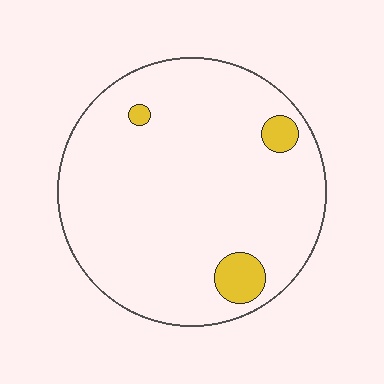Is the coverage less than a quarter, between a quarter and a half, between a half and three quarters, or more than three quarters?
Less than a quarter.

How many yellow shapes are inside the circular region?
3.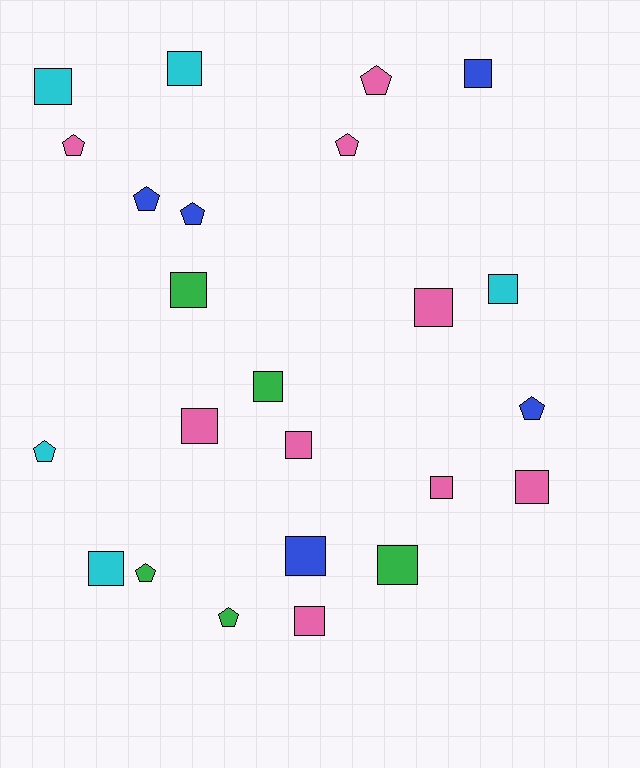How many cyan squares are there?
There are 4 cyan squares.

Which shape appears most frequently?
Square, with 15 objects.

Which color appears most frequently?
Pink, with 9 objects.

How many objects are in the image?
There are 24 objects.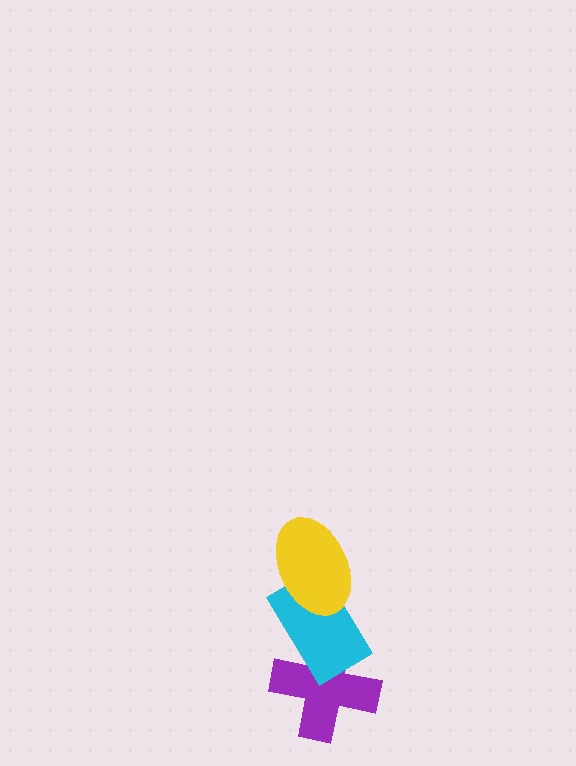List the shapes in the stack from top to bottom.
From top to bottom: the yellow ellipse, the cyan rectangle, the purple cross.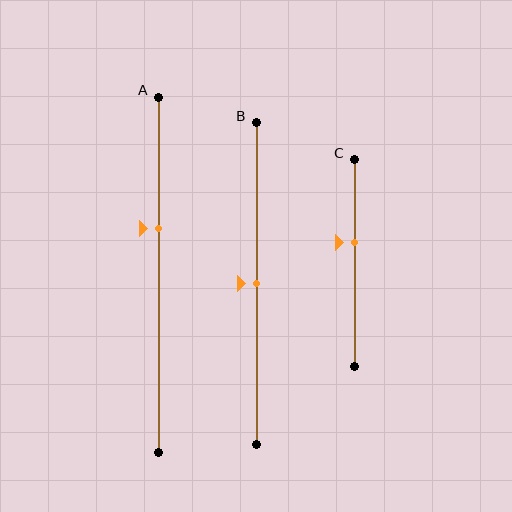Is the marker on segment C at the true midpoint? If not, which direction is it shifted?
No, the marker on segment C is shifted upward by about 10% of the segment length.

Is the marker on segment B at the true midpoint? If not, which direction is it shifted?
Yes, the marker on segment B is at the true midpoint.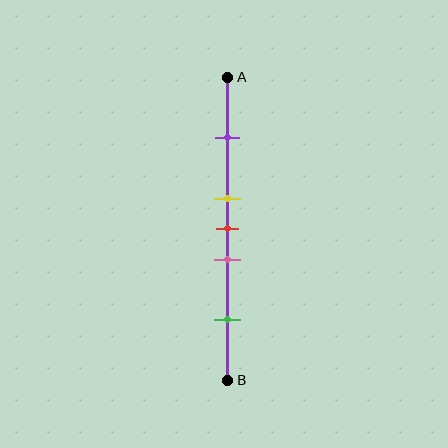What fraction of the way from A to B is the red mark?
The red mark is approximately 50% (0.5) of the way from A to B.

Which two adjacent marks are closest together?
The yellow and red marks are the closest adjacent pair.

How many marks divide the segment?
There are 5 marks dividing the segment.